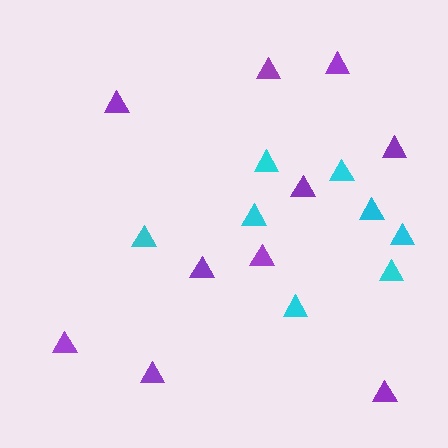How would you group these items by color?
There are 2 groups: one group of purple triangles (10) and one group of cyan triangles (8).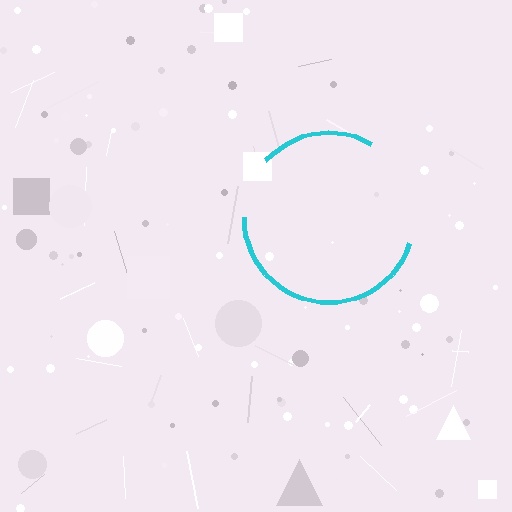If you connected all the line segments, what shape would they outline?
They would outline a circle.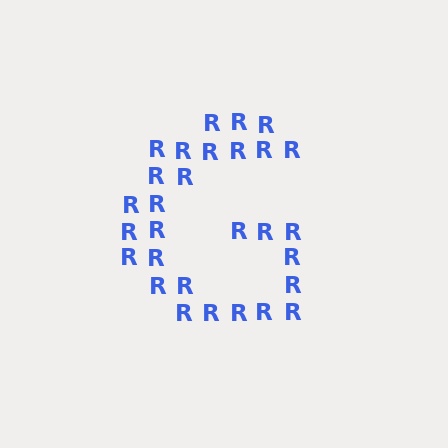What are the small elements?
The small elements are letter R's.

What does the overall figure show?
The overall figure shows the letter G.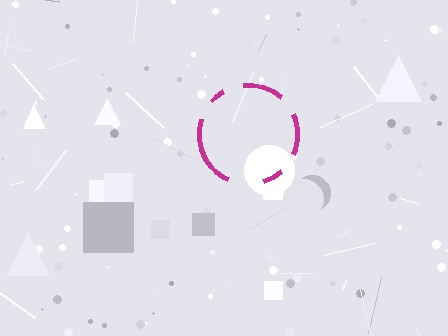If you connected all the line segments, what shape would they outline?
They would outline a circle.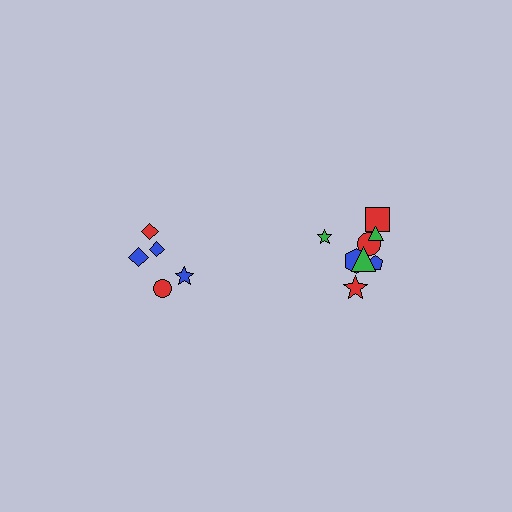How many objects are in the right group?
There are 8 objects.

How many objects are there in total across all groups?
There are 13 objects.